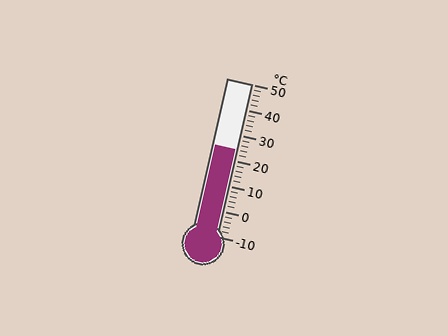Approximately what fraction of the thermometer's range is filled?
The thermometer is filled to approximately 55% of its range.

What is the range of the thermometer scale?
The thermometer scale ranges from -10°C to 50°C.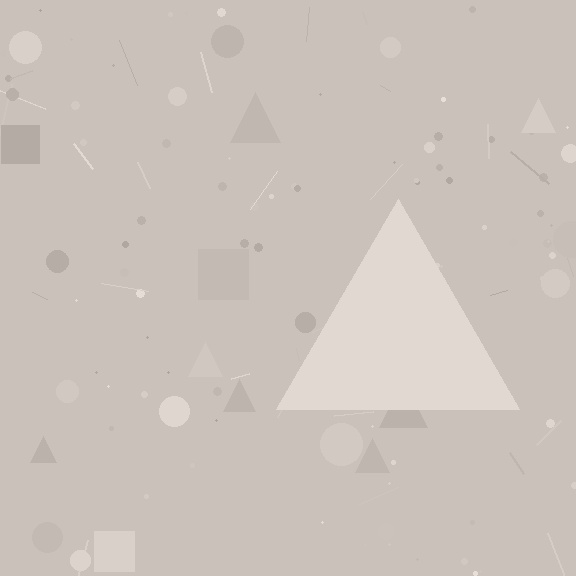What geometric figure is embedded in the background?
A triangle is embedded in the background.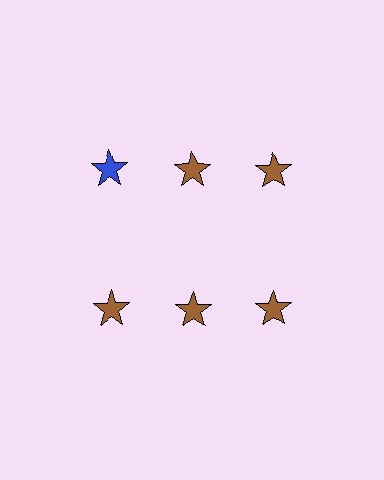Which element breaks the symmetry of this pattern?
The blue star in the top row, leftmost column breaks the symmetry. All other shapes are brown stars.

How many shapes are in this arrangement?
There are 6 shapes arranged in a grid pattern.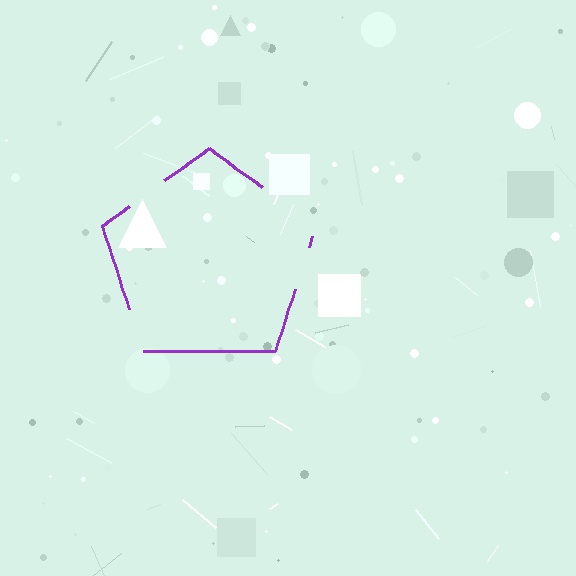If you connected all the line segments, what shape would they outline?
They would outline a pentagon.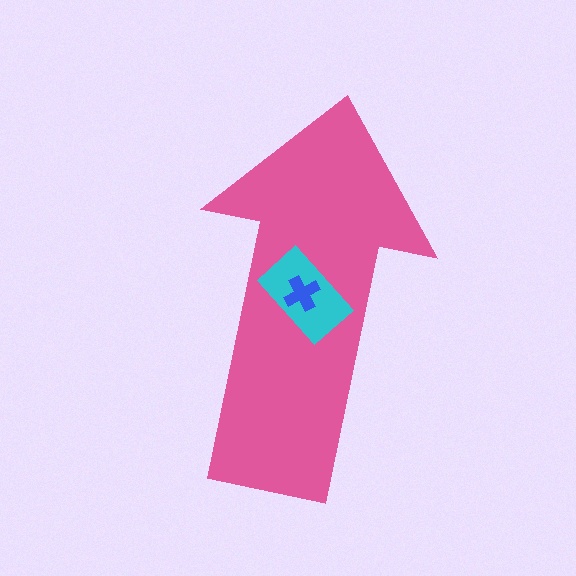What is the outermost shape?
The pink arrow.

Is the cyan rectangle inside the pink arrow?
Yes.